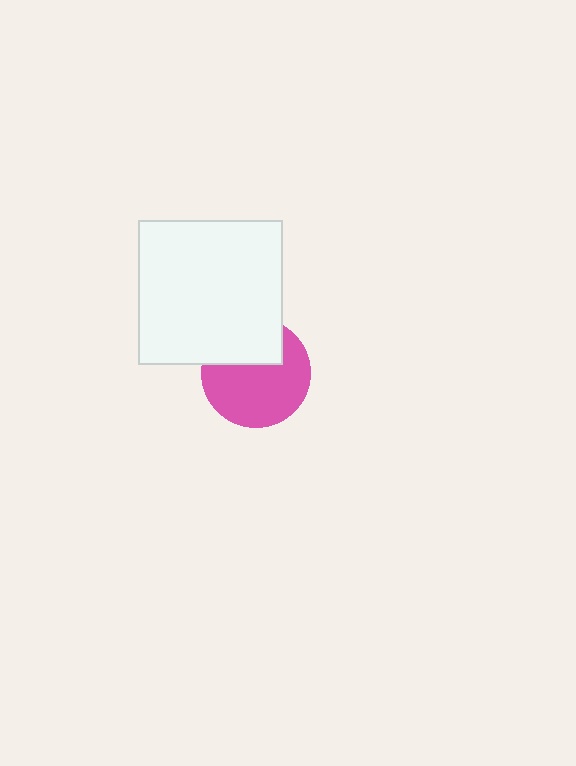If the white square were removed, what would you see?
You would see the complete pink circle.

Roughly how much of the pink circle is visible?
Most of it is visible (roughly 66%).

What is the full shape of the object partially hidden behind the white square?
The partially hidden object is a pink circle.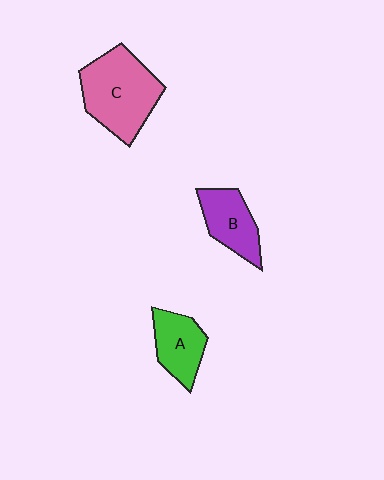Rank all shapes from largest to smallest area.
From largest to smallest: C (pink), B (purple), A (green).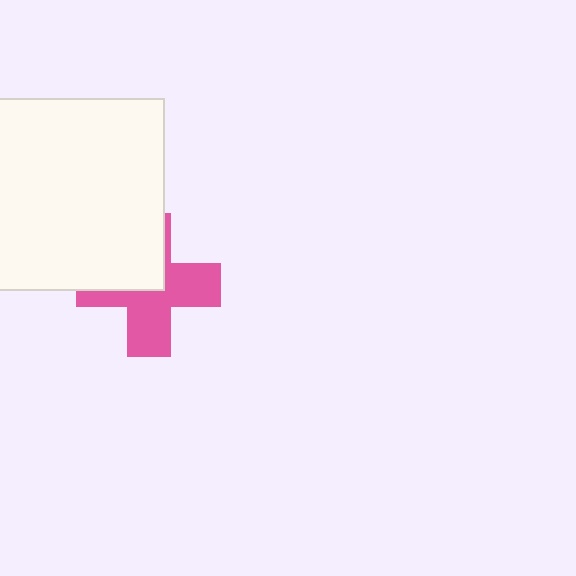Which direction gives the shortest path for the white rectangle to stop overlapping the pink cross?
Moving toward the upper-left gives the shortest separation.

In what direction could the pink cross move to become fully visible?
The pink cross could move toward the lower-right. That would shift it out from behind the white rectangle entirely.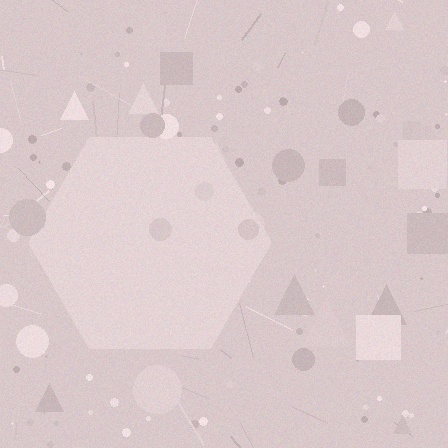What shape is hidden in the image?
A hexagon is hidden in the image.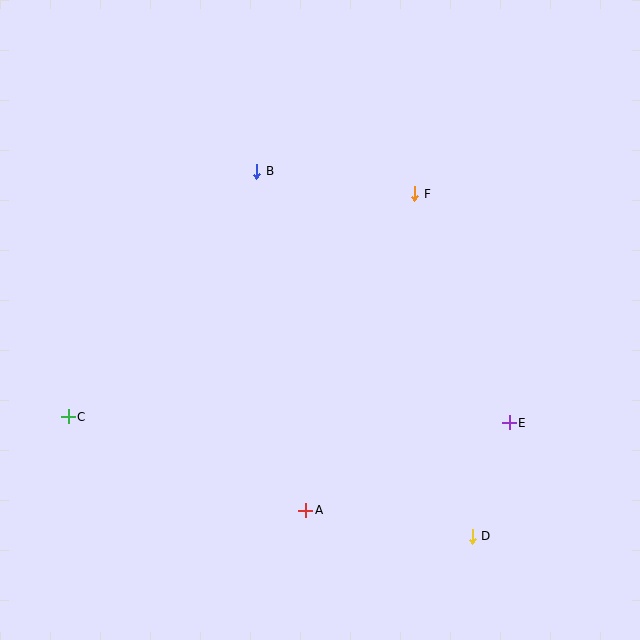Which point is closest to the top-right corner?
Point F is closest to the top-right corner.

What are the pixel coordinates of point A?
Point A is at (306, 510).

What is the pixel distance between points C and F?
The distance between C and F is 412 pixels.